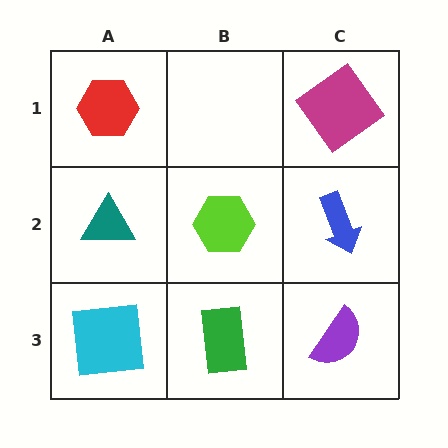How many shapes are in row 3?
3 shapes.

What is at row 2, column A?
A teal triangle.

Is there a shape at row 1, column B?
No, that cell is empty.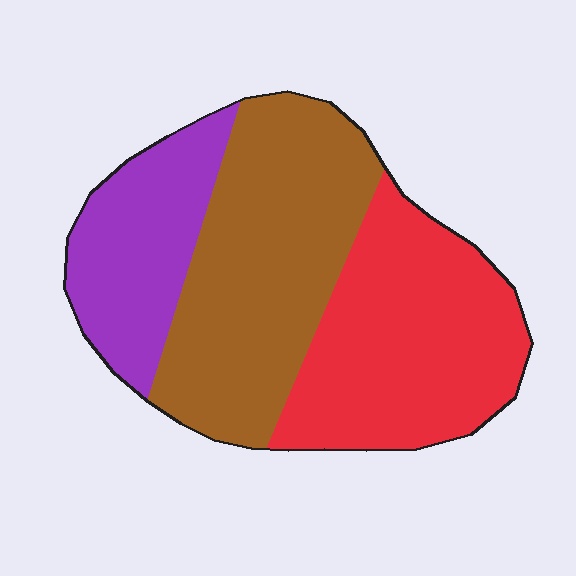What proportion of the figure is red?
Red takes up about three eighths (3/8) of the figure.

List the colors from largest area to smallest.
From largest to smallest: brown, red, purple.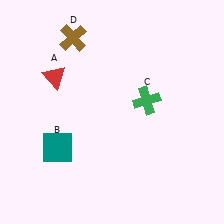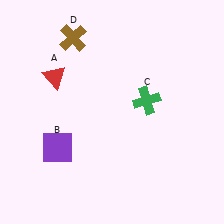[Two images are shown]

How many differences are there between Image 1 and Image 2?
There is 1 difference between the two images.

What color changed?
The square (B) changed from teal in Image 1 to purple in Image 2.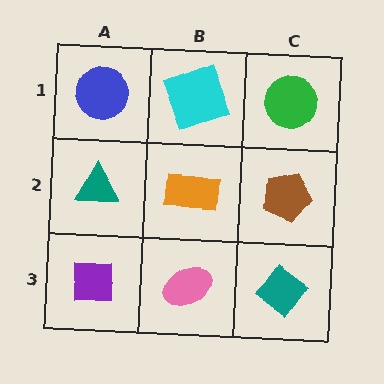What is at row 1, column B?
A cyan square.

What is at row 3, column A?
A purple square.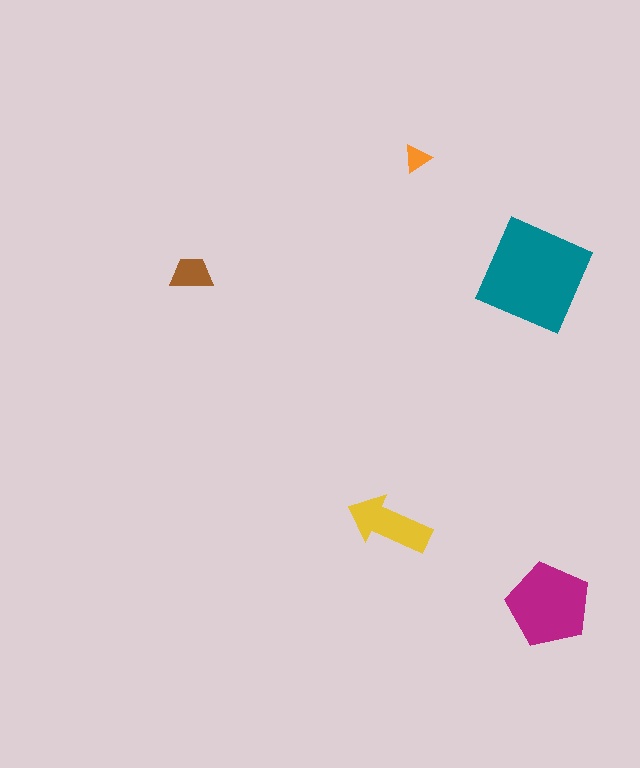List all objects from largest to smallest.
The teal diamond, the magenta pentagon, the yellow arrow, the brown trapezoid, the orange triangle.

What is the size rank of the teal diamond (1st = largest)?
1st.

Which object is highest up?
The orange triangle is topmost.